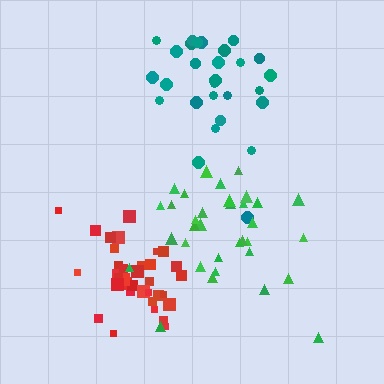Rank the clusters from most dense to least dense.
red, green, teal.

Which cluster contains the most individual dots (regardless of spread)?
Red (35).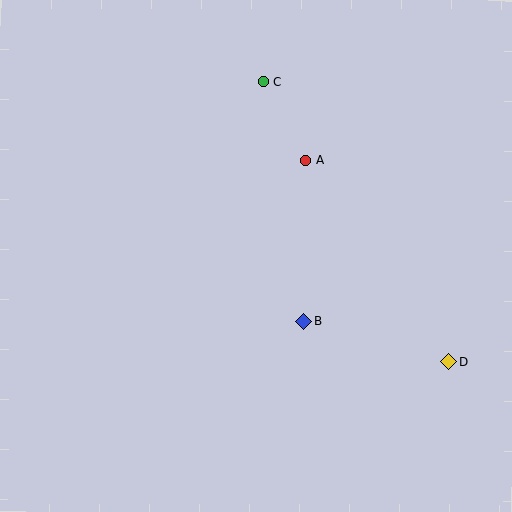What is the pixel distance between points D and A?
The distance between D and A is 247 pixels.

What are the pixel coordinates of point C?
Point C is at (264, 82).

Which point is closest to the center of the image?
Point B at (304, 321) is closest to the center.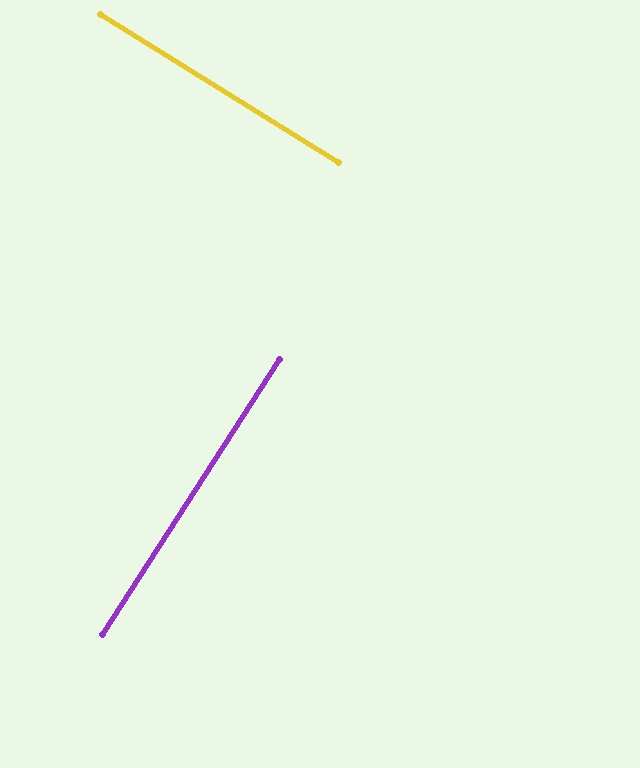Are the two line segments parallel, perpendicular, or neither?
Perpendicular — they meet at approximately 89°.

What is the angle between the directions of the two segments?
Approximately 89 degrees.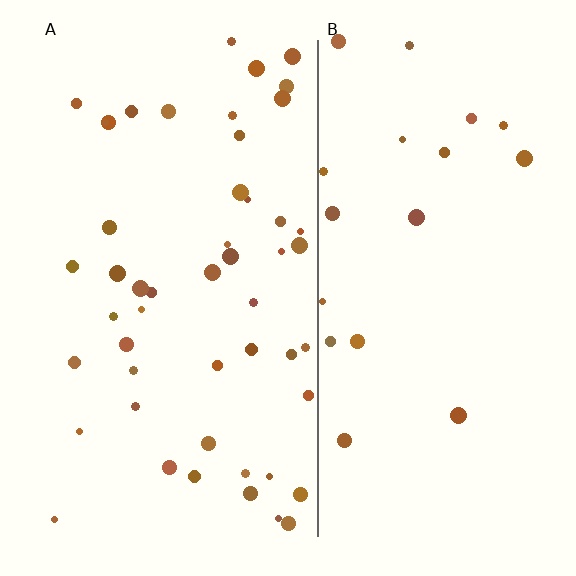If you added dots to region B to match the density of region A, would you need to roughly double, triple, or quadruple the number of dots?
Approximately triple.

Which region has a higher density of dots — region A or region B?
A (the left).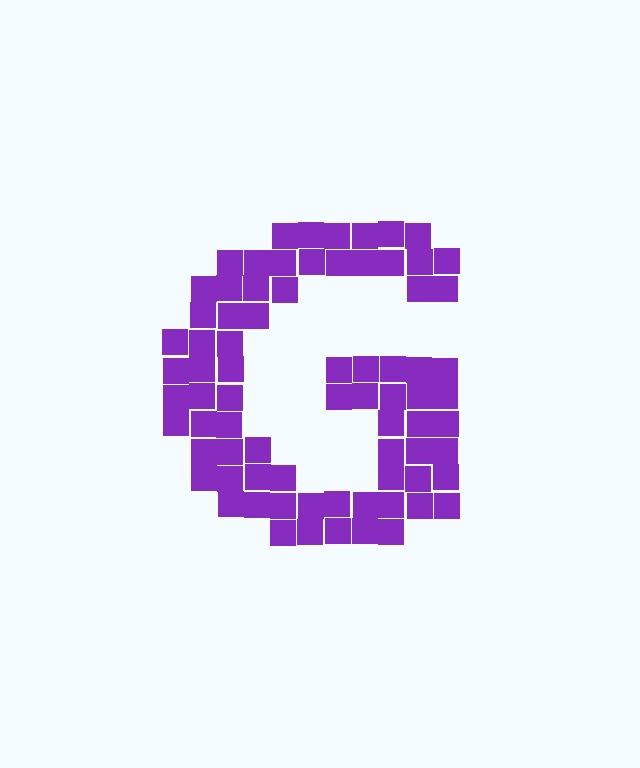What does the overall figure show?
The overall figure shows the letter G.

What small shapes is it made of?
It is made of small squares.